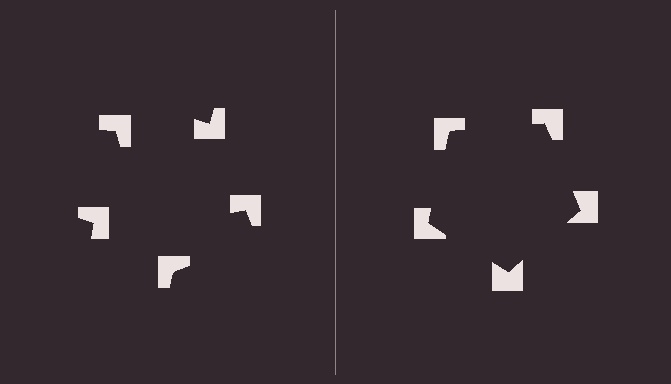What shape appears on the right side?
An illusory pentagon.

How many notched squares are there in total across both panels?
10 — 5 on each side.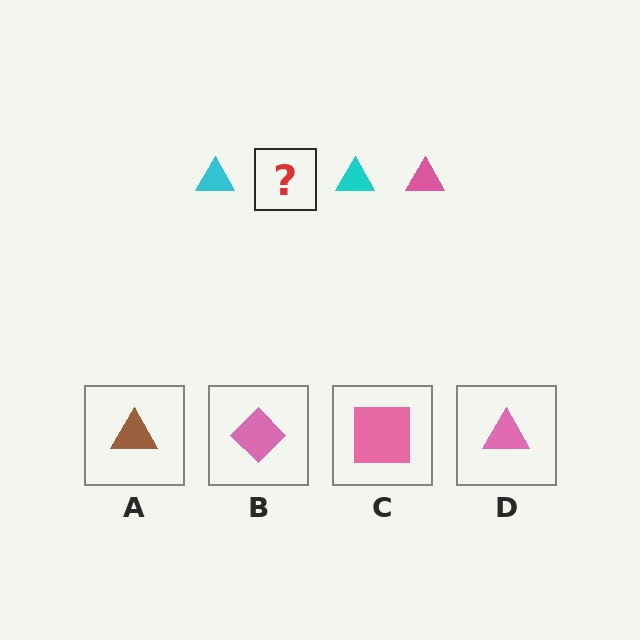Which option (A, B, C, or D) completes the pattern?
D.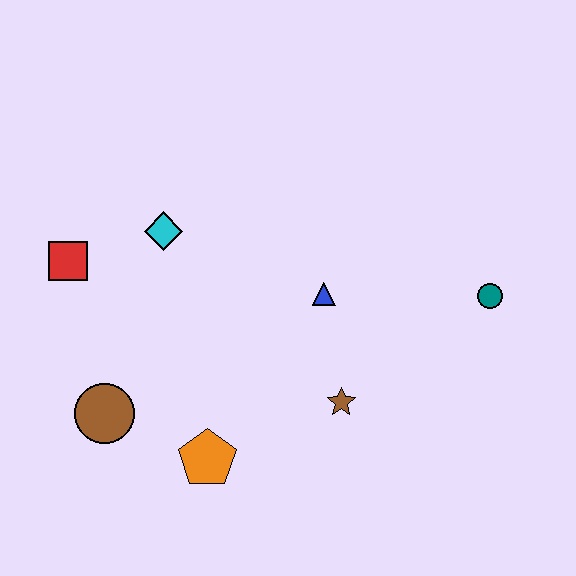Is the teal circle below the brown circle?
No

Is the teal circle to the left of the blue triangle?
No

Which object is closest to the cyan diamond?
The red square is closest to the cyan diamond.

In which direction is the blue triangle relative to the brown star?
The blue triangle is above the brown star.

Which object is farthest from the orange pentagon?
The teal circle is farthest from the orange pentagon.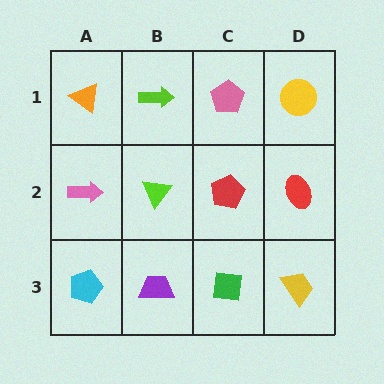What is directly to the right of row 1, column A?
A lime arrow.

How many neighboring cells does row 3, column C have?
3.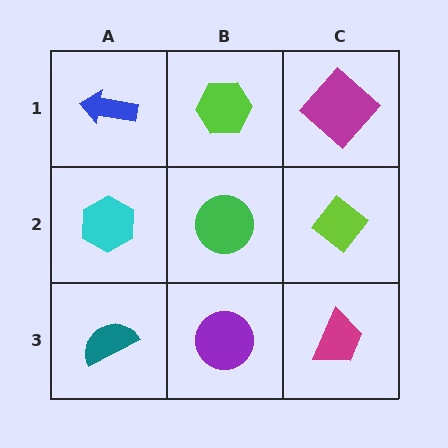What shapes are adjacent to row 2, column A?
A blue arrow (row 1, column A), a teal semicircle (row 3, column A), a green circle (row 2, column B).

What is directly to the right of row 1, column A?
A lime hexagon.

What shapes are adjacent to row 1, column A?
A cyan hexagon (row 2, column A), a lime hexagon (row 1, column B).